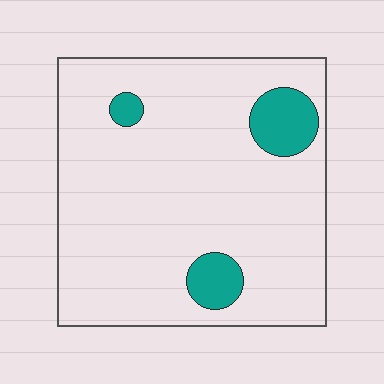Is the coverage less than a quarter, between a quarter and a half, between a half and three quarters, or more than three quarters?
Less than a quarter.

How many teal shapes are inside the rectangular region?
3.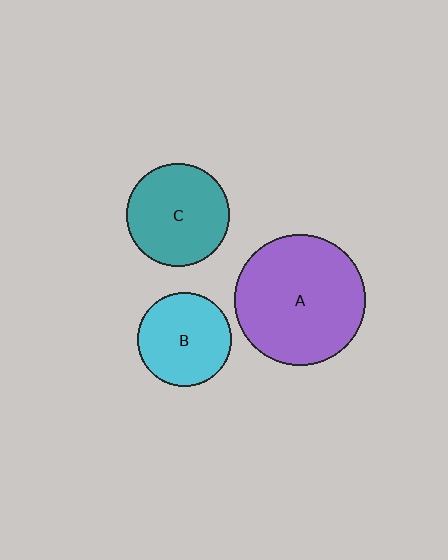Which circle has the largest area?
Circle A (purple).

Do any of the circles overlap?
No, none of the circles overlap.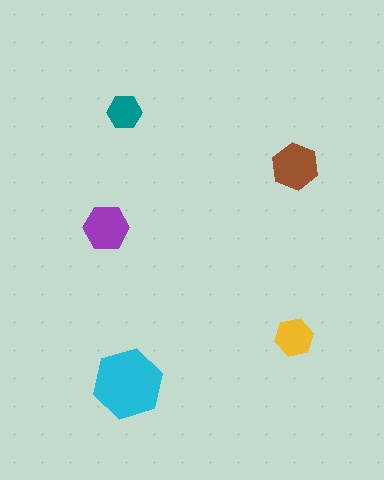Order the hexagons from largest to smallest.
the cyan one, the brown one, the purple one, the yellow one, the teal one.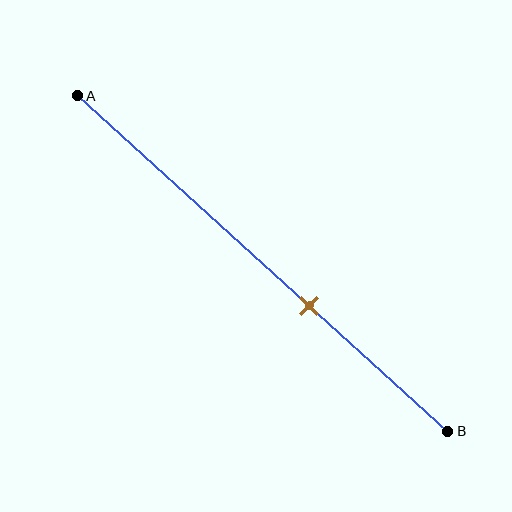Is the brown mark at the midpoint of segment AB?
No, the mark is at about 65% from A, not at the 50% midpoint.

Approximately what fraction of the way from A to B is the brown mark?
The brown mark is approximately 65% of the way from A to B.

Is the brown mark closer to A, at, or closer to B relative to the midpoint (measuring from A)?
The brown mark is closer to point B than the midpoint of segment AB.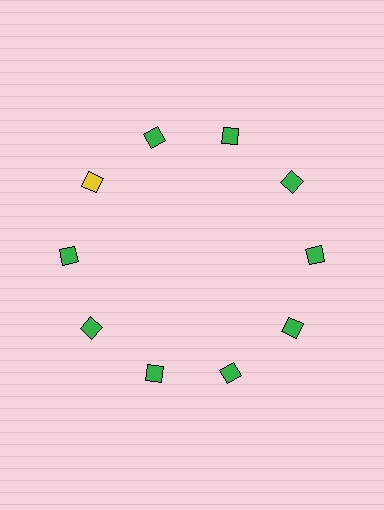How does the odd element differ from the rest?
It has a different color: yellow instead of green.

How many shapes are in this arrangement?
There are 10 shapes arranged in a ring pattern.